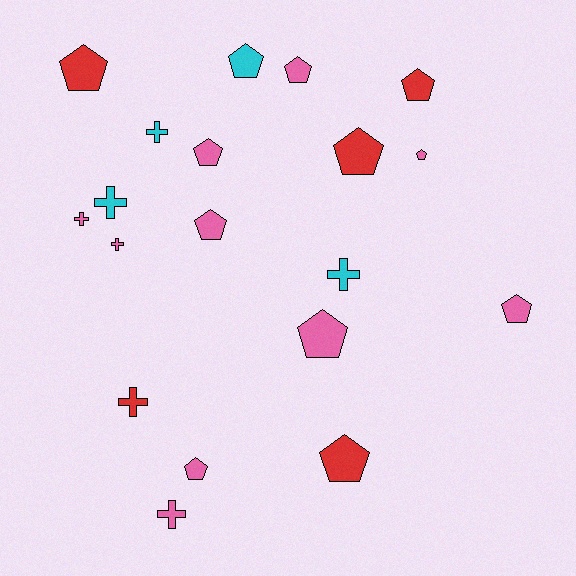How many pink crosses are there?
There are 3 pink crosses.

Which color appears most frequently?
Pink, with 10 objects.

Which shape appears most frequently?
Pentagon, with 12 objects.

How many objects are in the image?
There are 19 objects.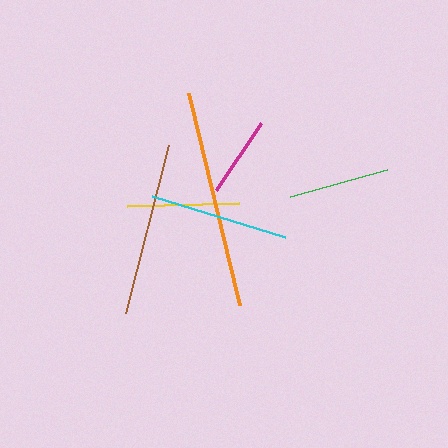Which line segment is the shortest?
The magenta line is the shortest at approximately 80 pixels.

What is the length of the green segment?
The green segment is approximately 101 pixels long.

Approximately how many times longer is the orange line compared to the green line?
The orange line is approximately 2.2 times the length of the green line.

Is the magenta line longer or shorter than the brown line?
The brown line is longer than the magenta line.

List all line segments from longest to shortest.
From longest to shortest: orange, brown, cyan, yellow, green, magenta.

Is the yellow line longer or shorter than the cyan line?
The cyan line is longer than the yellow line.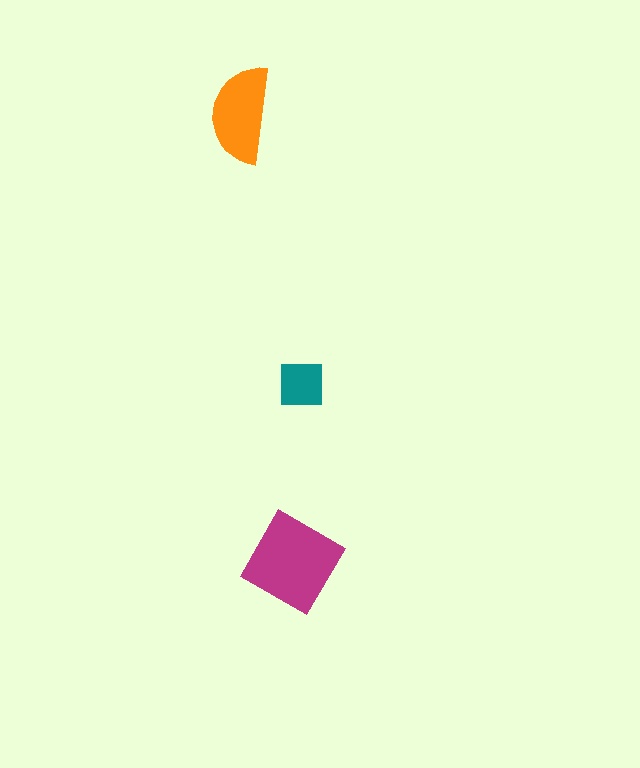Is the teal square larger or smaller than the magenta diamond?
Smaller.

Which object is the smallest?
The teal square.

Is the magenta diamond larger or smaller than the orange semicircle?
Larger.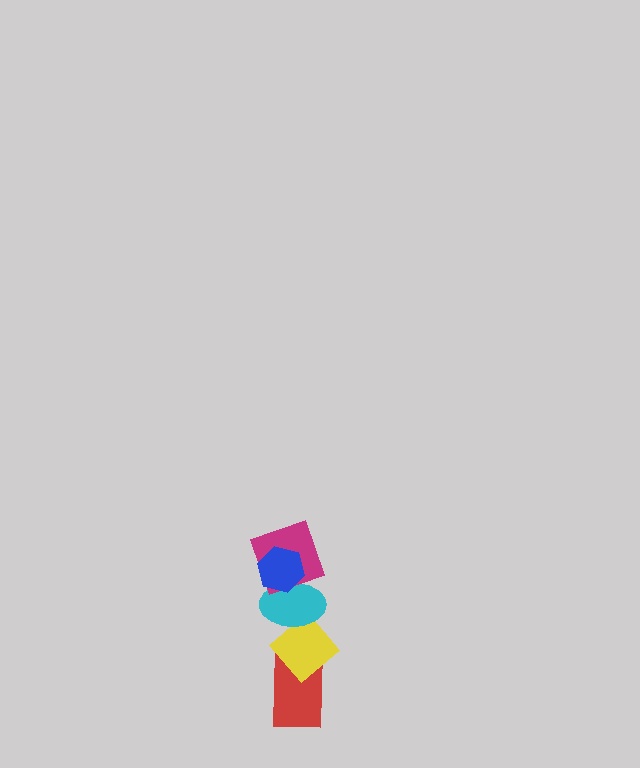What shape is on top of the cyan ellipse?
The magenta square is on top of the cyan ellipse.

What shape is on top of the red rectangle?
The yellow diamond is on top of the red rectangle.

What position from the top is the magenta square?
The magenta square is 2nd from the top.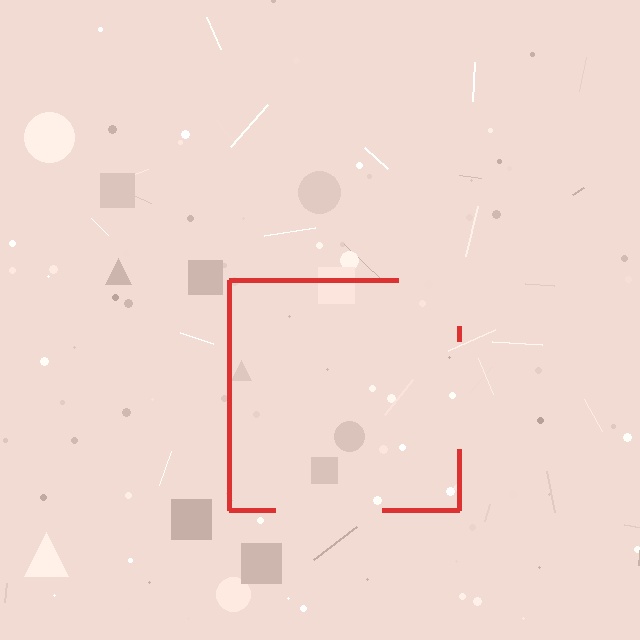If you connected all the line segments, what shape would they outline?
They would outline a square.